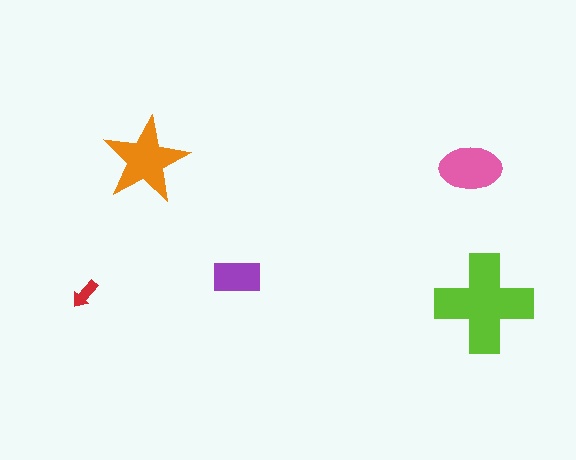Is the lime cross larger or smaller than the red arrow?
Larger.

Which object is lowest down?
The lime cross is bottommost.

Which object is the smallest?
The red arrow.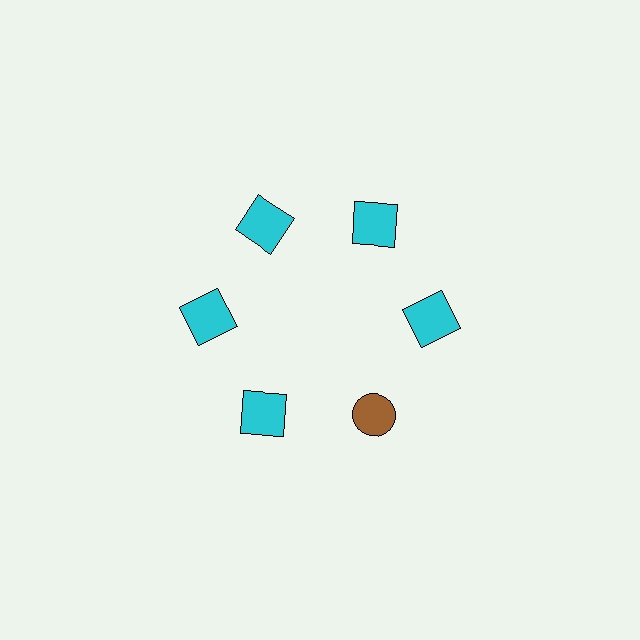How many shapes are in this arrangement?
There are 6 shapes arranged in a ring pattern.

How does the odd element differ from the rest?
It differs in both color (brown instead of cyan) and shape (circle instead of square).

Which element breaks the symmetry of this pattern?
The brown circle at roughly the 5 o'clock position breaks the symmetry. All other shapes are cyan squares.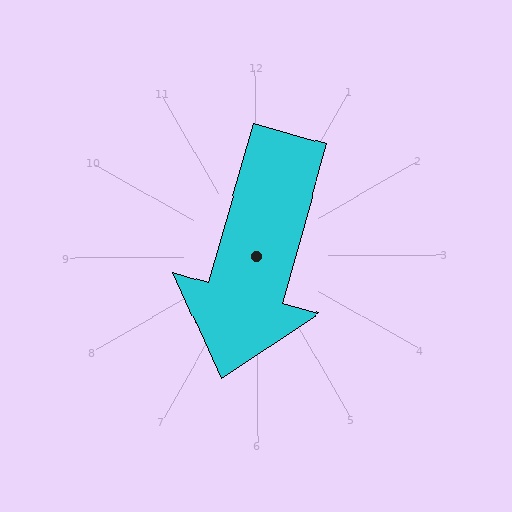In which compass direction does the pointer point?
South.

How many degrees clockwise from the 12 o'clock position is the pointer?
Approximately 196 degrees.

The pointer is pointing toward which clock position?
Roughly 7 o'clock.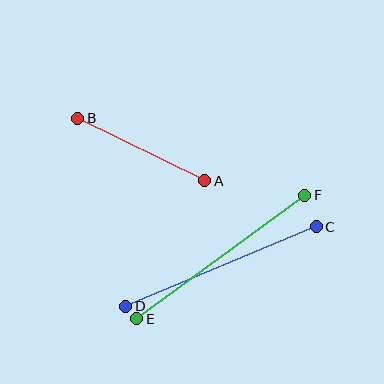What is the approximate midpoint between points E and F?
The midpoint is at approximately (221, 257) pixels.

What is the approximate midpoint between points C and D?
The midpoint is at approximately (221, 266) pixels.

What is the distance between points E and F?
The distance is approximately 208 pixels.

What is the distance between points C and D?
The distance is approximately 207 pixels.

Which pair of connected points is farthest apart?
Points E and F are farthest apart.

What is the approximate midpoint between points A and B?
The midpoint is at approximately (141, 150) pixels.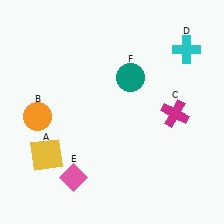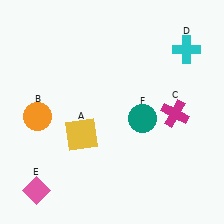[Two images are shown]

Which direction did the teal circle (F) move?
The teal circle (F) moved down.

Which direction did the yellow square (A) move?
The yellow square (A) moved right.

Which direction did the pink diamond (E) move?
The pink diamond (E) moved left.